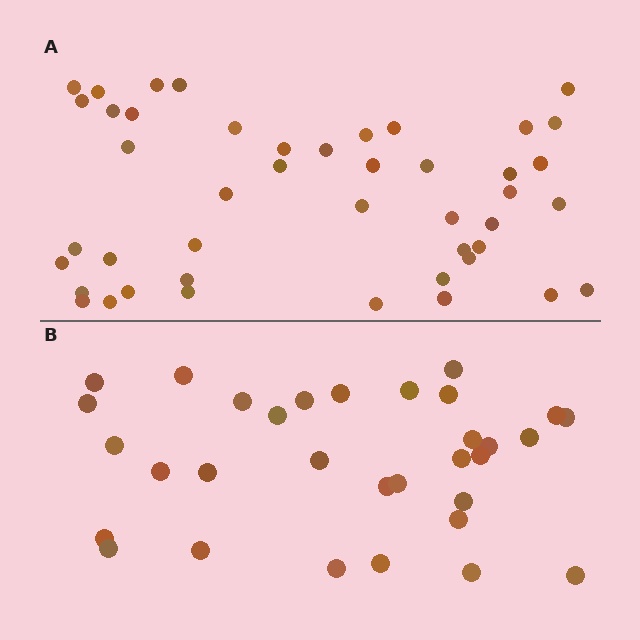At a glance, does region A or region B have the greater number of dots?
Region A (the top region) has more dots.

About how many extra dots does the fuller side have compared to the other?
Region A has approximately 15 more dots than region B.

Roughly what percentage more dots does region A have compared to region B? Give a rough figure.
About 40% more.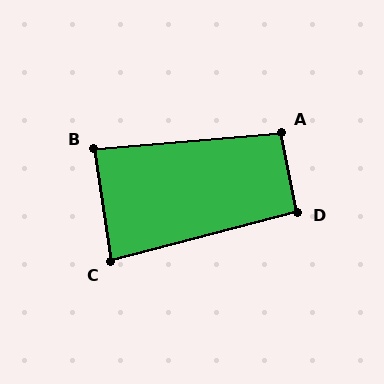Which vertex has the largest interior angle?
A, at approximately 96 degrees.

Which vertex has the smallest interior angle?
C, at approximately 84 degrees.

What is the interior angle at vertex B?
Approximately 87 degrees (approximately right).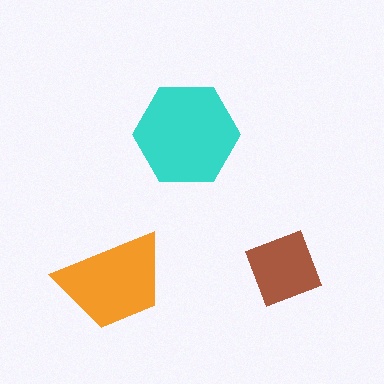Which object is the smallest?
The brown diamond.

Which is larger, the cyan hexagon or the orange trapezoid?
The cyan hexagon.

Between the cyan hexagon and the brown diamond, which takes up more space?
The cyan hexagon.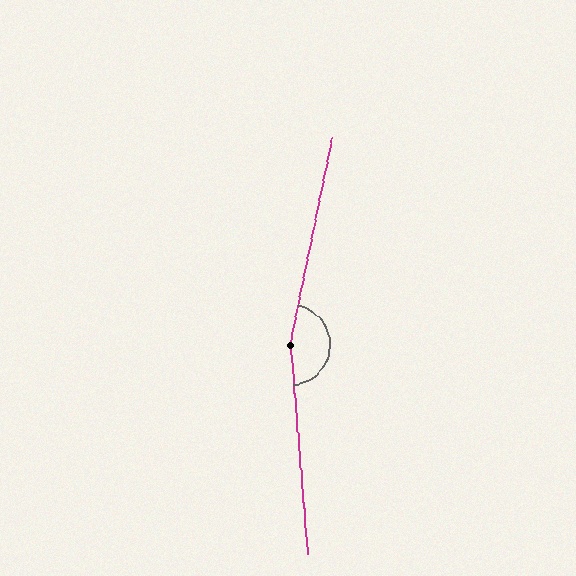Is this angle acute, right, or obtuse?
It is obtuse.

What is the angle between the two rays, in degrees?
Approximately 164 degrees.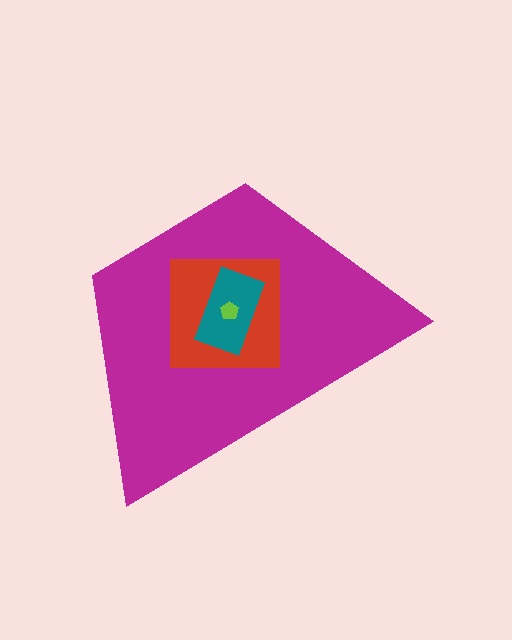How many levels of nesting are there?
4.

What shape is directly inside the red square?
The teal rectangle.